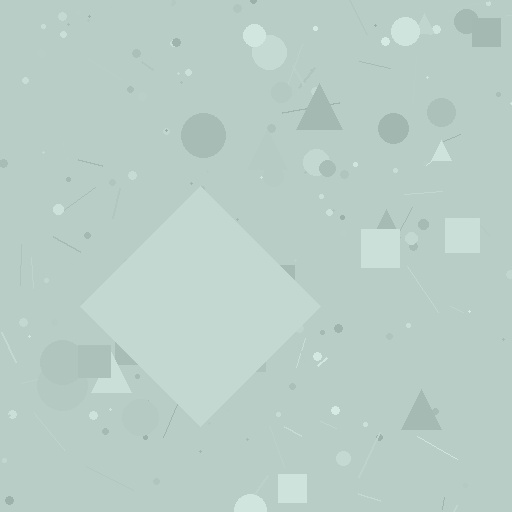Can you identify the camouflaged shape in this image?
The camouflaged shape is a diamond.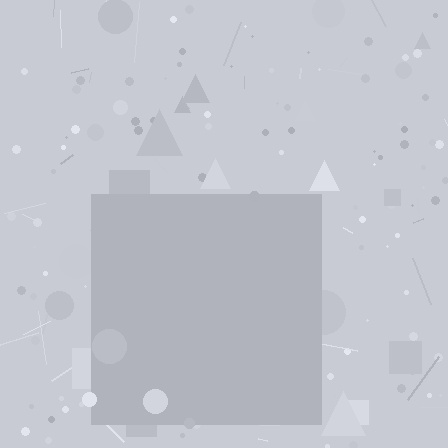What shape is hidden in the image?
A square is hidden in the image.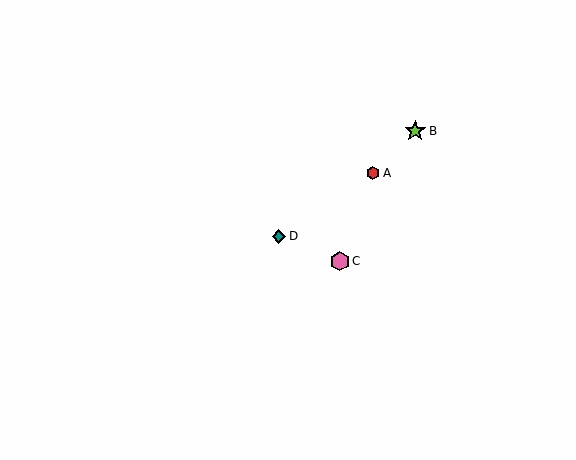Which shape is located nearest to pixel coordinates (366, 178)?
The red hexagon (labeled A) at (373, 173) is nearest to that location.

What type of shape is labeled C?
Shape C is a pink hexagon.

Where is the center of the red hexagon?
The center of the red hexagon is at (373, 173).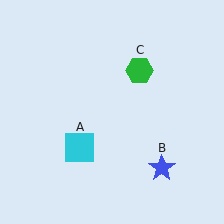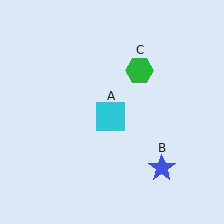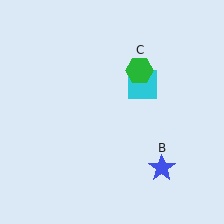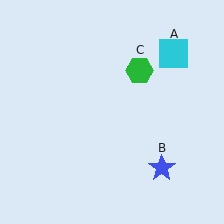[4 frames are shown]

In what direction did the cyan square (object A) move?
The cyan square (object A) moved up and to the right.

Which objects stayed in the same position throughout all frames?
Blue star (object B) and green hexagon (object C) remained stationary.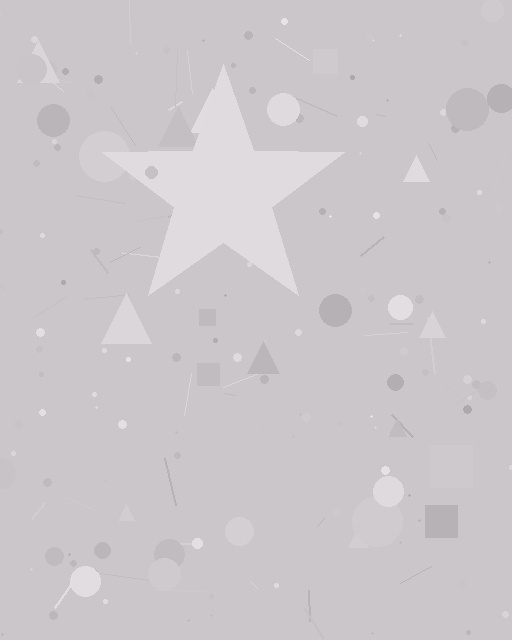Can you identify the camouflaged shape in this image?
The camouflaged shape is a star.